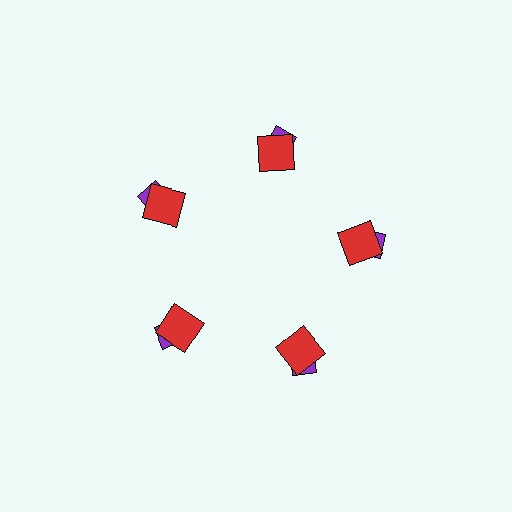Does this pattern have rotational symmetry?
Yes, this pattern has 5-fold rotational symmetry. It looks the same after rotating 72 degrees around the center.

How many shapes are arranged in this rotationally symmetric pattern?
There are 10 shapes, arranged in 5 groups of 2.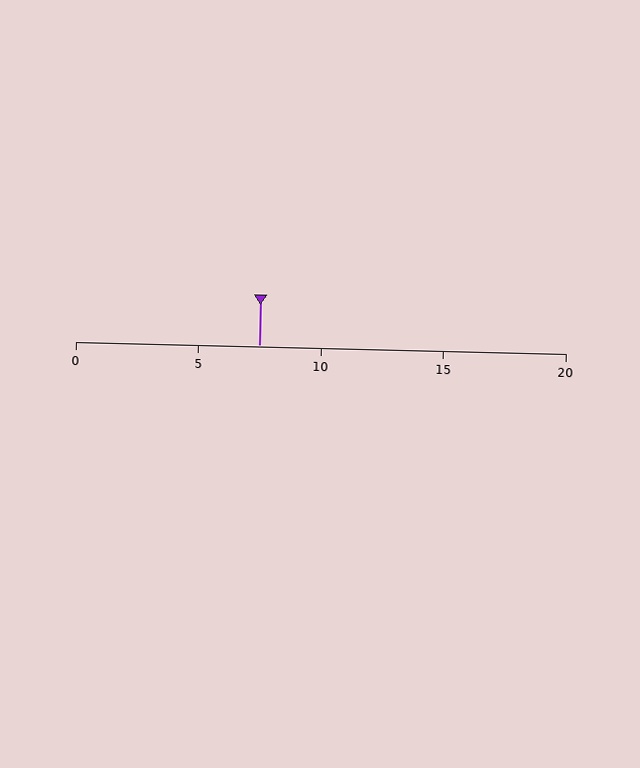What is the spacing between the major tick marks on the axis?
The major ticks are spaced 5 apart.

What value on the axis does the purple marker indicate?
The marker indicates approximately 7.5.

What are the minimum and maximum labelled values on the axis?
The axis runs from 0 to 20.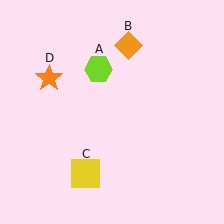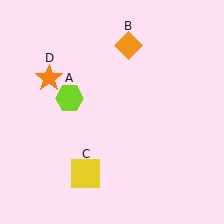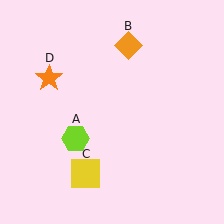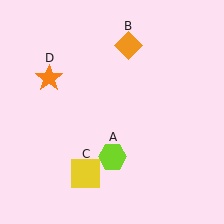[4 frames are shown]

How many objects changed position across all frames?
1 object changed position: lime hexagon (object A).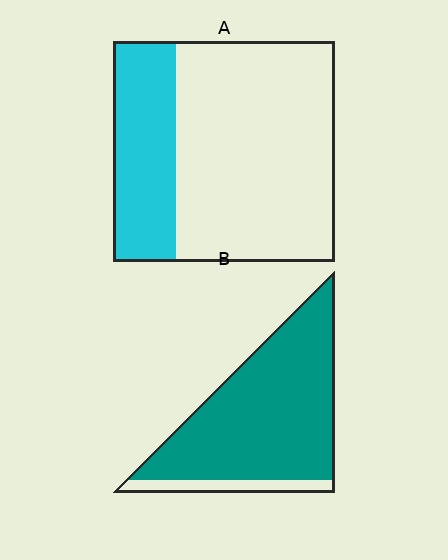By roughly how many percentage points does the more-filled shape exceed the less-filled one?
By roughly 60 percentage points (B over A).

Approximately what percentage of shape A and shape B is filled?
A is approximately 30% and B is approximately 90%.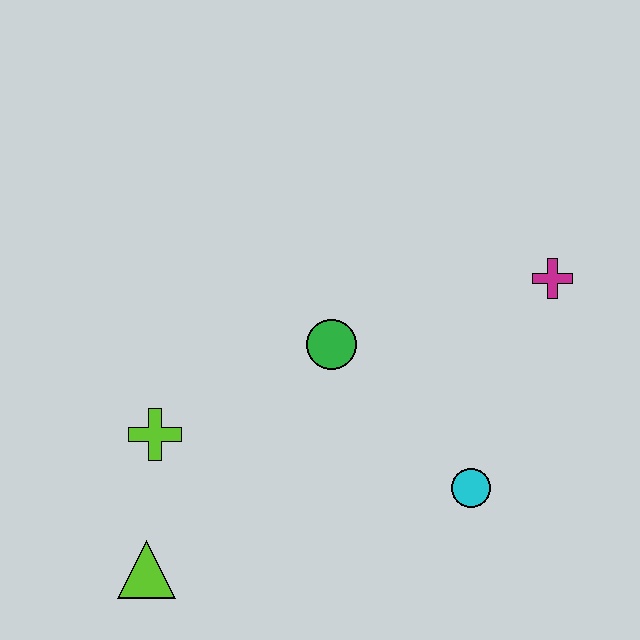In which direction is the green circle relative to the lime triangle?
The green circle is above the lime triangle.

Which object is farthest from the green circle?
The lime triangle is farthest from the green circle.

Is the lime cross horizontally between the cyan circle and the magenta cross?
No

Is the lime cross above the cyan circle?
Yes